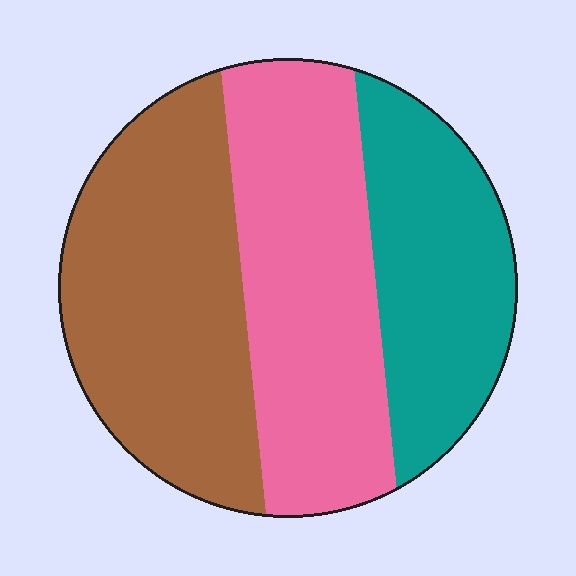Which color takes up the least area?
Teal, at roughly 25%.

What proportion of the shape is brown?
Brown covers 38% of the shape.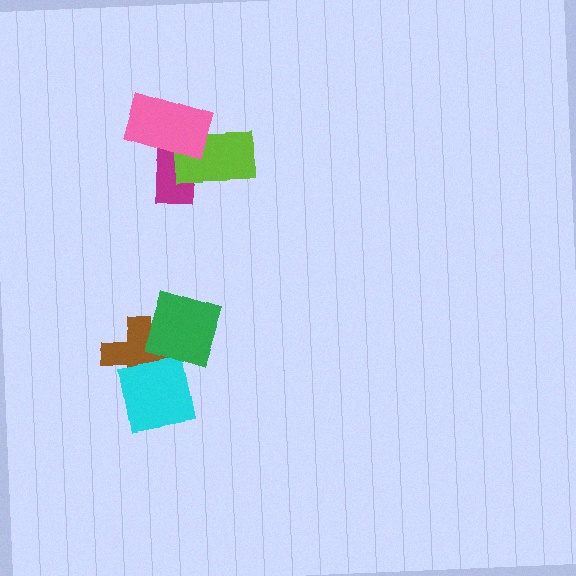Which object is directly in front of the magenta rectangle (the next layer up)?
The lime rectangle is directly in front of the magenta rectangle.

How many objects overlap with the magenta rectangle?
2 objects overlap with the magenta rectangle.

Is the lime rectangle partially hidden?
Yes, it is partially covered by another shape.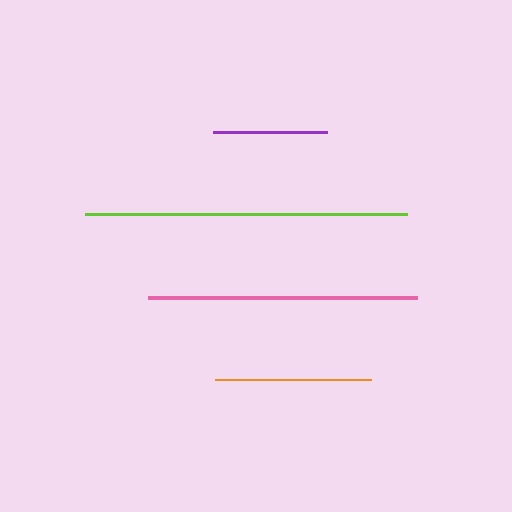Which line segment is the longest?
The lime line is the longest at approximately 322 pixels.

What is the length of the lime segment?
The lime segment is approximately 322 pixels long.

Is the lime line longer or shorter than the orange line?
The lime line is longer than the orange line.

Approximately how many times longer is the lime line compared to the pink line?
The lime line is approximately 1.2 times the length of the pink line.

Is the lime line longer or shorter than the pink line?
The lime line is longer than the pink line.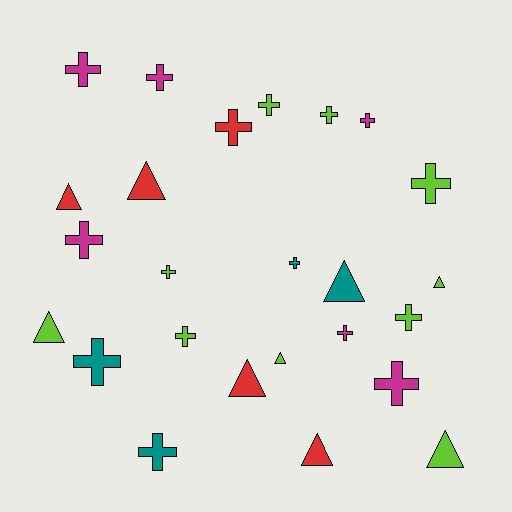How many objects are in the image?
There are 25 objects.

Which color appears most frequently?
Lime, with 10 objects.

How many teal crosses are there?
There are 3 teal crosses.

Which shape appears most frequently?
Cross, with 16 objects.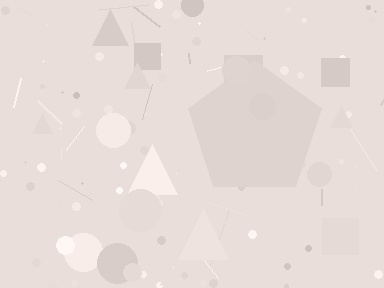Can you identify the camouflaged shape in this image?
The camouflaged shape is a pentagon.